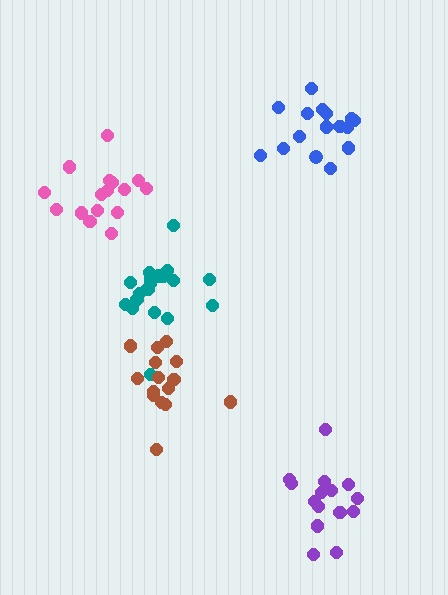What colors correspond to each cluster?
The clusters are colored: blue, pink, teal, brown, purple.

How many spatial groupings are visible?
There are 5 spatial groupings.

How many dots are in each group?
Group 1: 16 dots, Group 2: 16 dots, Group 3: 20 dots, Group 4: 15 dots, Group 5: 15 dots (82 total).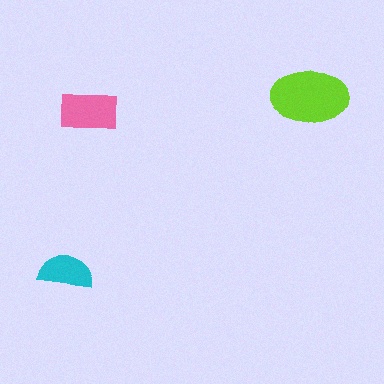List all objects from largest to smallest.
The lime ellipse, the pink rectangle, the cyan semicircle.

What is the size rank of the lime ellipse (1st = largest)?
1st.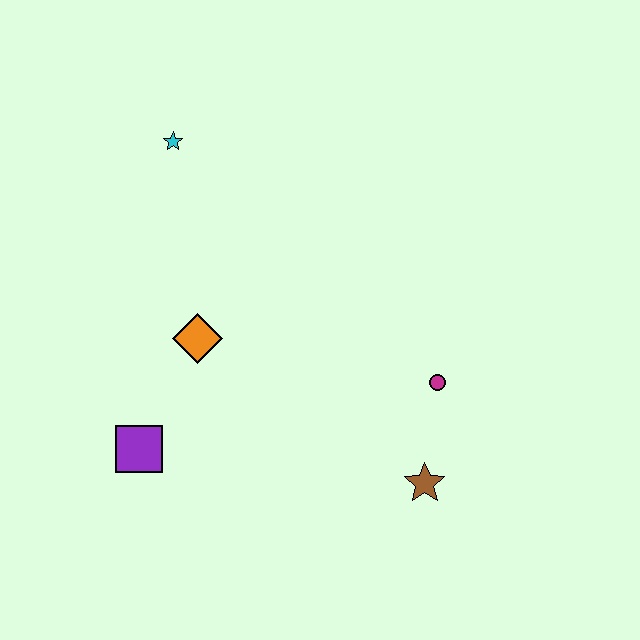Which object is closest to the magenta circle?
The brown star is closest to the magenta circle.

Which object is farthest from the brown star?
The cyan star is farthest from the brown star.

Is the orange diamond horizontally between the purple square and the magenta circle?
Yes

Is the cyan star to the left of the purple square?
No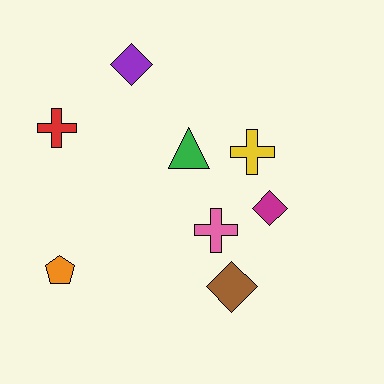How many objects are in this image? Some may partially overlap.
There are 8 objects.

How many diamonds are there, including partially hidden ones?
There are 3 diamonds.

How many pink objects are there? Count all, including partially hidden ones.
There is 1 pink object.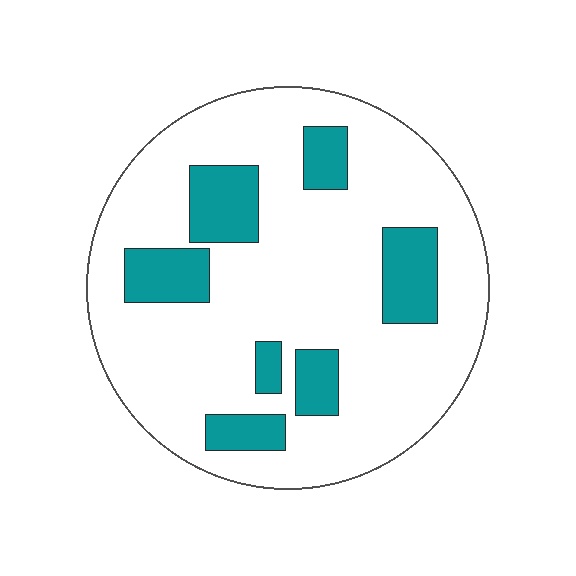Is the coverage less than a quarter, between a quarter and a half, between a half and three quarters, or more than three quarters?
Less than a quarter.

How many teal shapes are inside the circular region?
7.